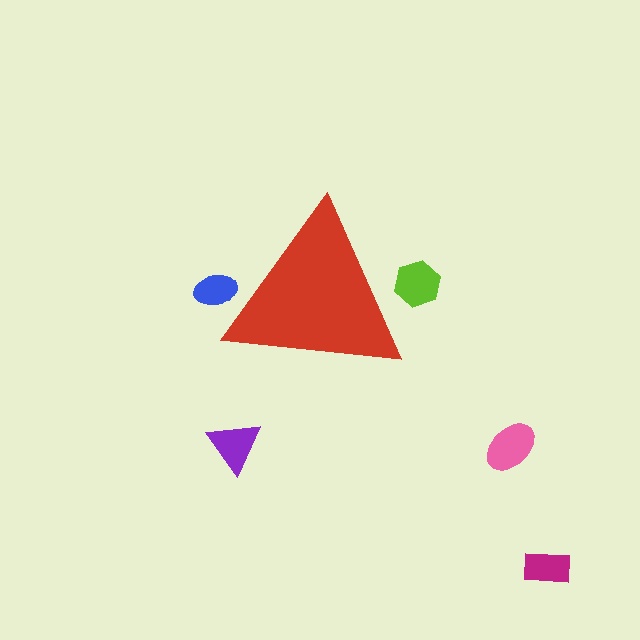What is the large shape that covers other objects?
A red triangle.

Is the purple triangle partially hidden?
No, the purple triangle is fully visible.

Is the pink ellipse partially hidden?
No, the pink ellipse is fully visible.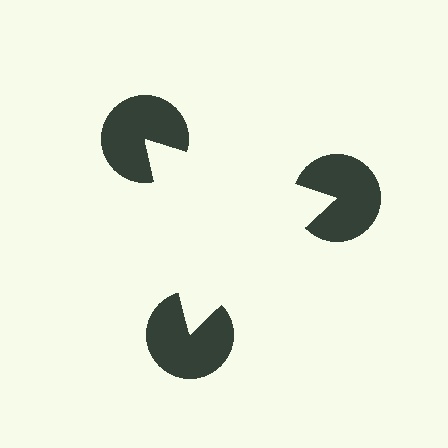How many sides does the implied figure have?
3 sides.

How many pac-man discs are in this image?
There are 3 — one at each vertex of the illusory triangle.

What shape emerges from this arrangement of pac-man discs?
An illusory triangle — its edges are inferred from the aligned wedge cuts in the pac-man discs, not physically drawn.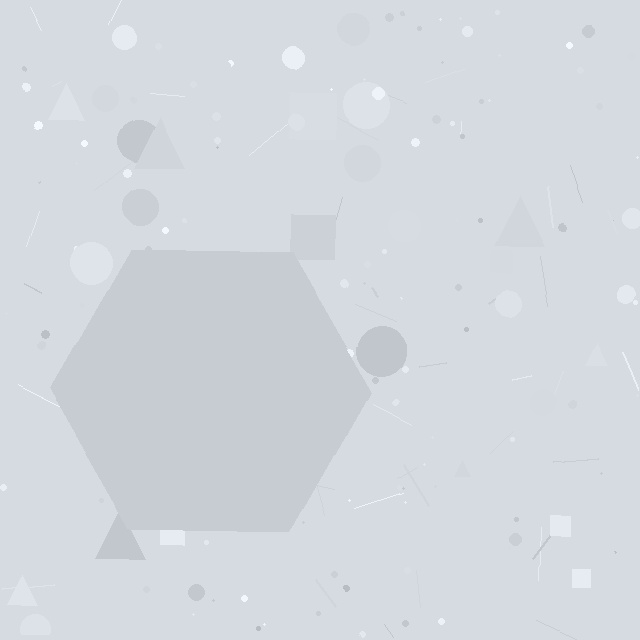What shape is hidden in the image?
A hexagon is hidden in the image.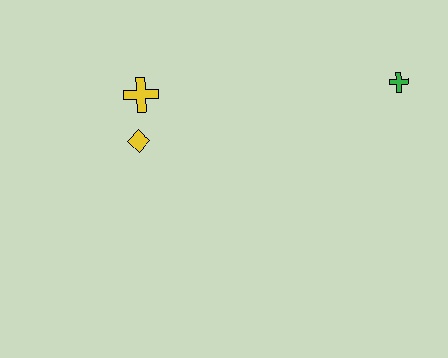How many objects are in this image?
There are 3 objects.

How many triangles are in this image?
There are no triangles.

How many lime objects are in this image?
There are no lime objects.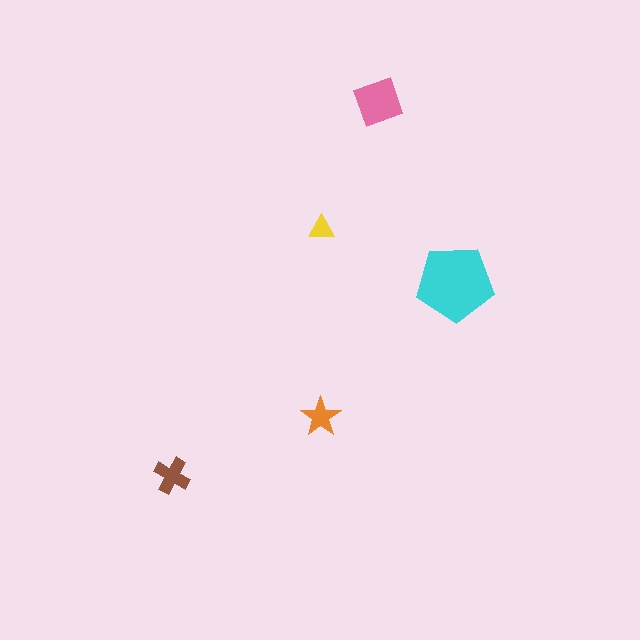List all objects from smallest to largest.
The yellow triangle, the orange star, the brown cross, the pink diamond, the cyan pentagon.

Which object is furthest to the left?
The brown cross is leftmost.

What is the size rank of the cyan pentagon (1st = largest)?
1st.